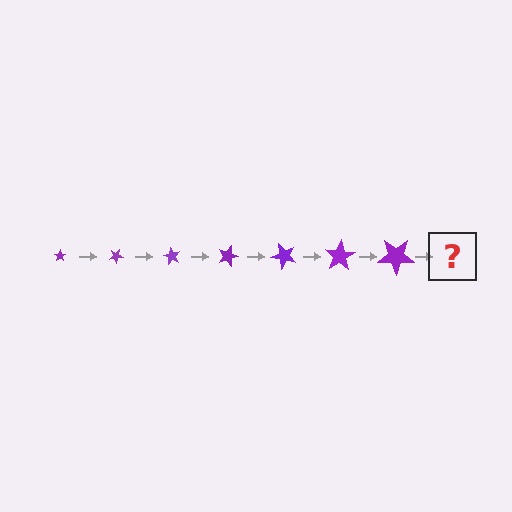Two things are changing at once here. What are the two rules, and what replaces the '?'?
The two rules are that the star grows larger each step and it rotates 30 degrees each step. The '?' should be a star, larger than the previous one and rotated 210 degrees from the start.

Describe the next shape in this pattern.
It should be a star, larger than the previous one and rotated 210 degrees from the start.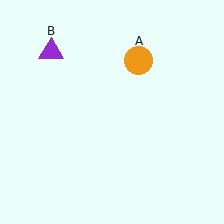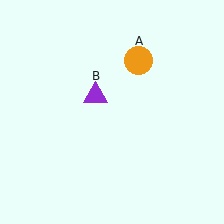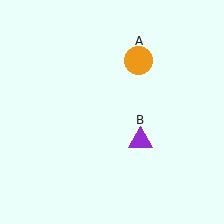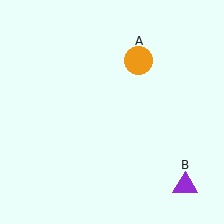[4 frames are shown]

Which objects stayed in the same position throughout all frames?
Orange circle (object A) remained stationary.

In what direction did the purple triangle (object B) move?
The purple triangle (object B) moved down and to the right.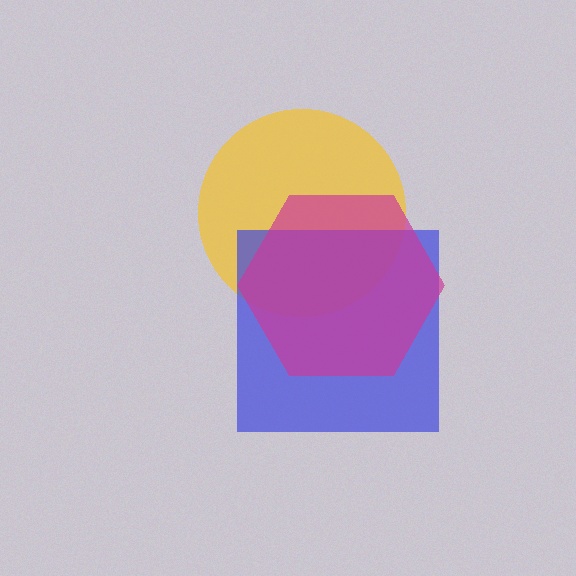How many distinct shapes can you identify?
There are 3 distinct shapes: a yellow circle, a blue square, a magenta hexagon.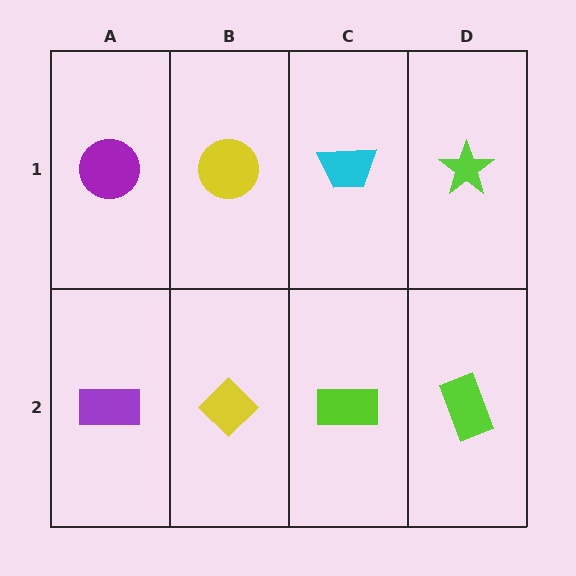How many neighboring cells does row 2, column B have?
3.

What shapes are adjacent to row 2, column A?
A purple circle (row 1, column A), a yellow diamond (row 2, column B).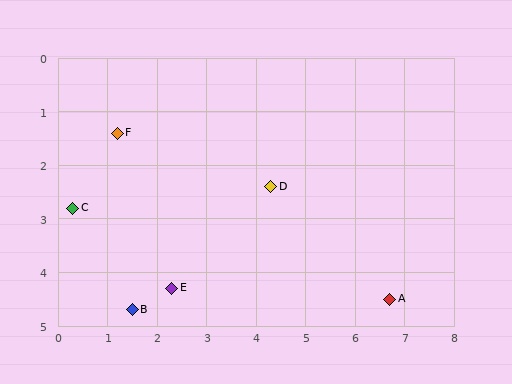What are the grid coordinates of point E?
Point E is at approximately (2.3, 4.3).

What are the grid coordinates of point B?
Point B is at approximately (1.5, 4.7).